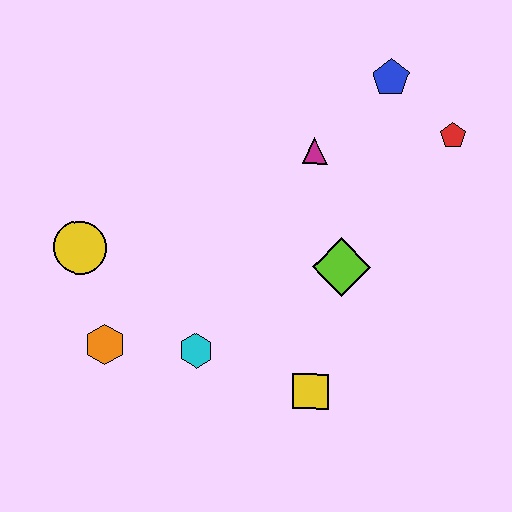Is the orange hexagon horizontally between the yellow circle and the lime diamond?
Yes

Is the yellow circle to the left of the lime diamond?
Yes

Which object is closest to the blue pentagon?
The red pentagon is closest to the blue pentagon.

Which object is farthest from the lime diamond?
The yellow circle is farthest from the lime diamond.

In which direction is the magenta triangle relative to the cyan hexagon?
The magenta triangle is above the cyan hexagon.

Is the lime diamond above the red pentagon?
No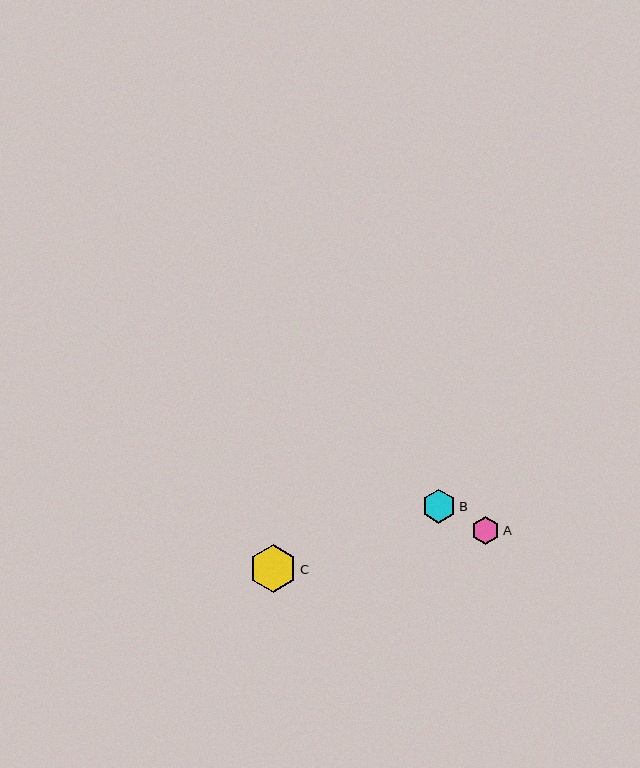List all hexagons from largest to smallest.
From largest to smallest: C, B, A.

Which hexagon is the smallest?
Hexagon A is the smallest with a size of approximately 28 pixels.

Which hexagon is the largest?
Hexagon C is the largest with a size of approximately 48 pixels.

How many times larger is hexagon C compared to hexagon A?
Hexagon C is approximately 1.7 times the size of hexagon A.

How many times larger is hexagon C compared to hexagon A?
Hexagon C is approximately 1.7 times the size of hexagon A.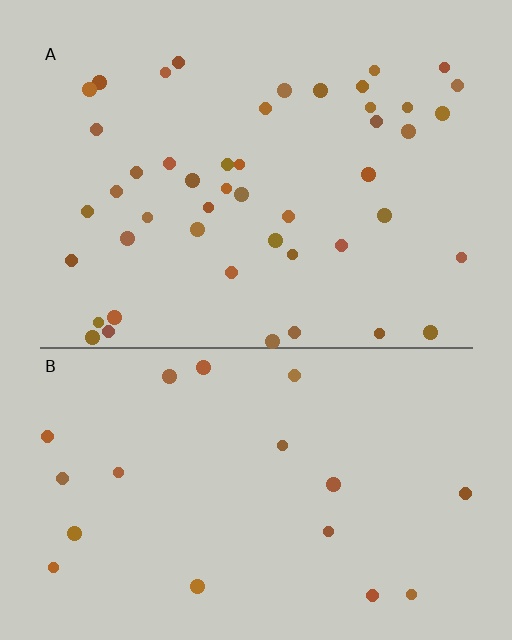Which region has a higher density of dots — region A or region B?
A (the top).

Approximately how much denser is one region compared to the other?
Approximately 2.6× — region A over region B.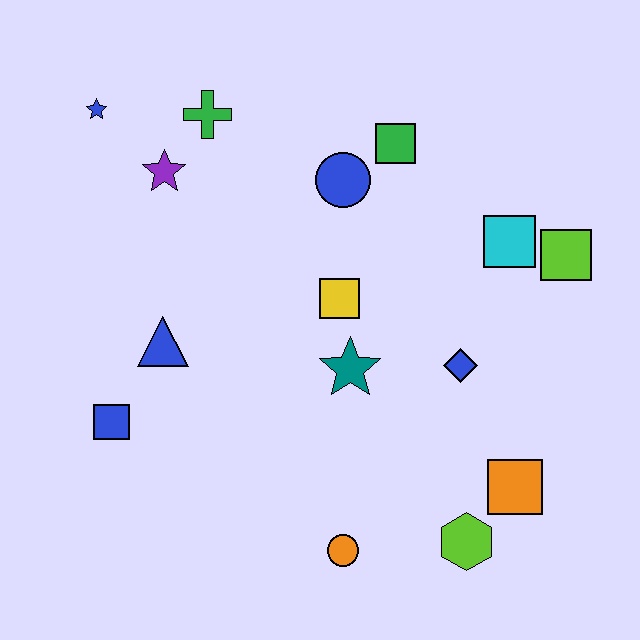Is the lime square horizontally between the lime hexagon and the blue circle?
No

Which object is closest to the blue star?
The purple star is closest to the blue star.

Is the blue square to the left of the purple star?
Yes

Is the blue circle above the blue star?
No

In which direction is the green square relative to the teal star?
The green square is above the teal star.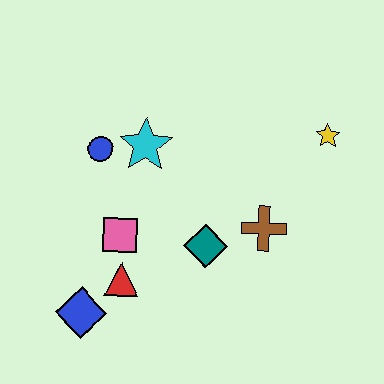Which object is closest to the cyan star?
The blue circle is closest to the cyan star.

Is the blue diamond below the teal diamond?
Yes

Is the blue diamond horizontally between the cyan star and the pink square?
No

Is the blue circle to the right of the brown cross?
No